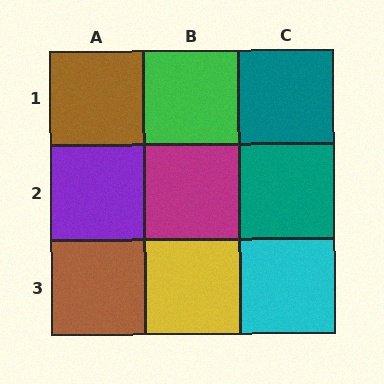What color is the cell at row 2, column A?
Purple.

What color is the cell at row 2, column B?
Magenta.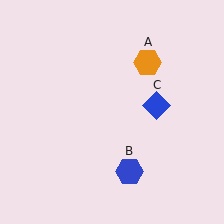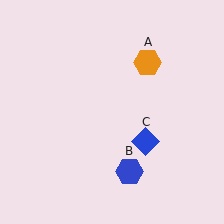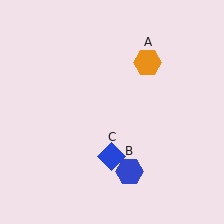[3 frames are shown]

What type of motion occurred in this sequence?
The blue diamond (object C) rotated clockwise around the center of the scene.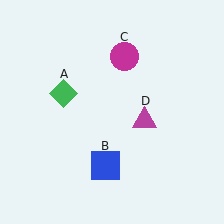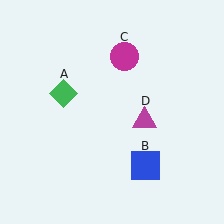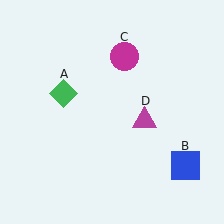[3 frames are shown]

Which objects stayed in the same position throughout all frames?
Green diamond (object A) and magenta circle (object C) and magenta triangle (object D) remained stationary.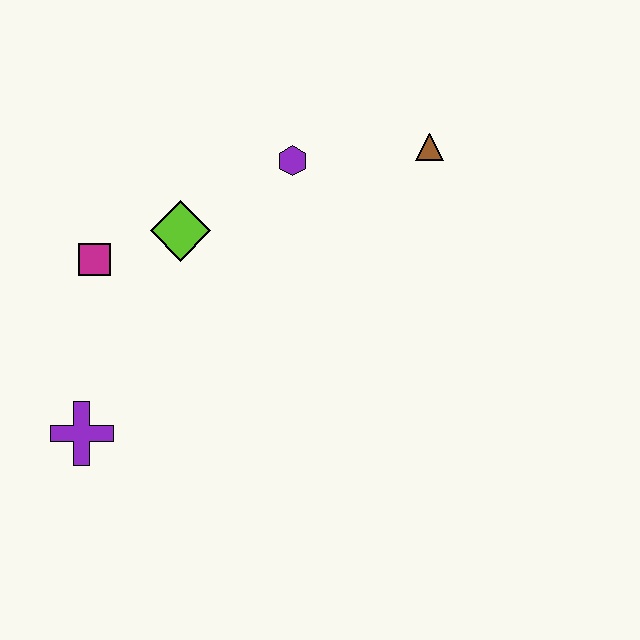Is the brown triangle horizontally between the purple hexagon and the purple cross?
No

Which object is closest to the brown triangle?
The purple hexagon is closest to the brown triangle.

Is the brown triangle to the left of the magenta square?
No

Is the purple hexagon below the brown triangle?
Yes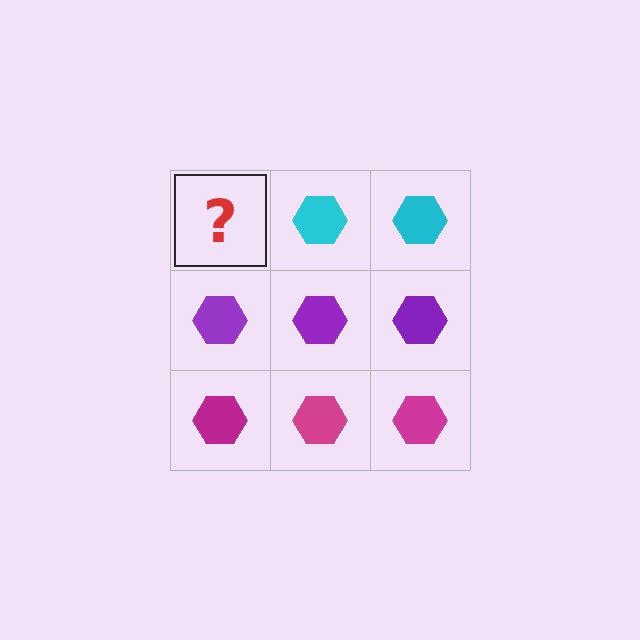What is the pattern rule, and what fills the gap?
The rule is that each row has a consistent color. The gap should be filled with a cyan hexagon.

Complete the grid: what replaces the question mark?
The question mark should be replaced with a cyan hexagon.